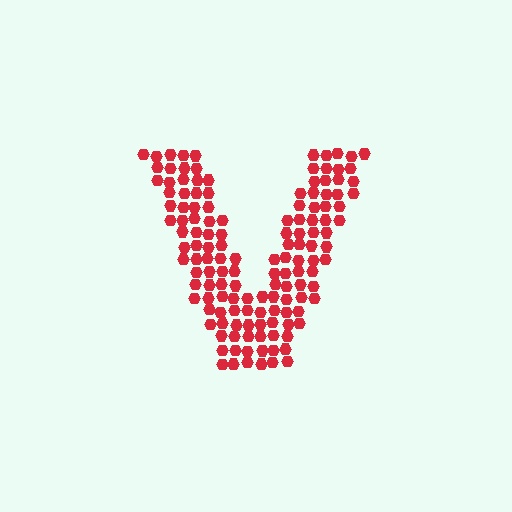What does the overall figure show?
The overall figure shows the letter V.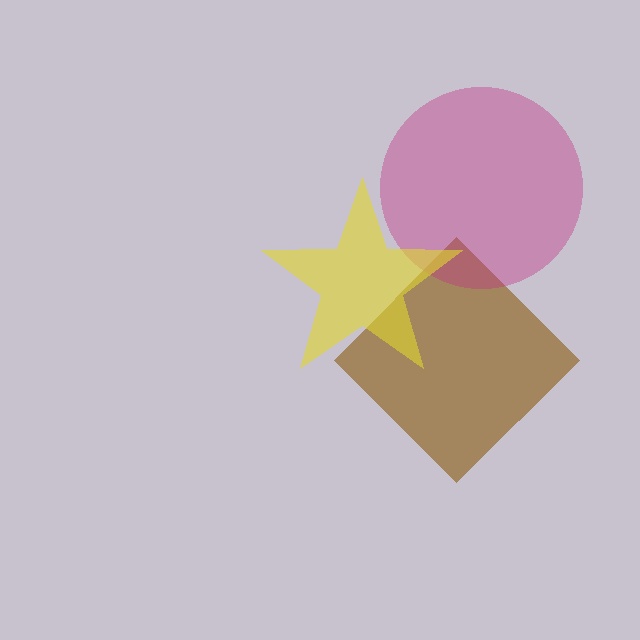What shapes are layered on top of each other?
The layered shapes are: a brown diamond, a magenta circle, a yellow star.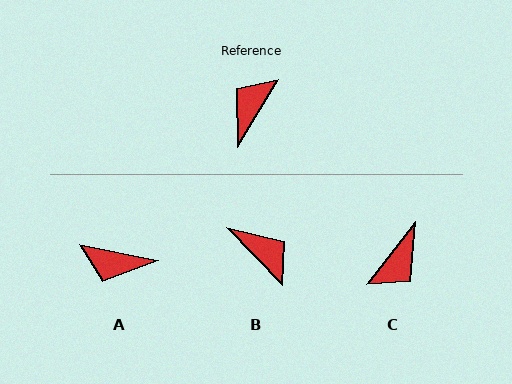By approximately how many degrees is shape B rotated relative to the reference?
Approximately 105 degrees clockwise.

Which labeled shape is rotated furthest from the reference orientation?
C, about 173 degrees away.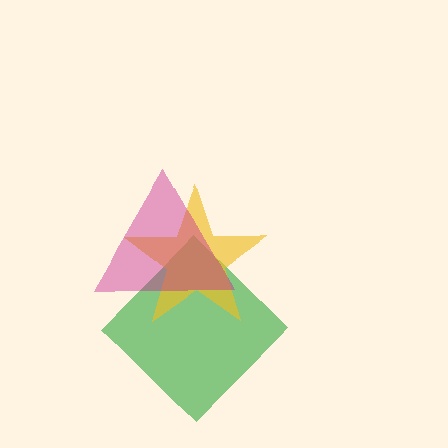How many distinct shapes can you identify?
There are 3 distinct shapes: a green diamond, a yellow star, a magenta triangle.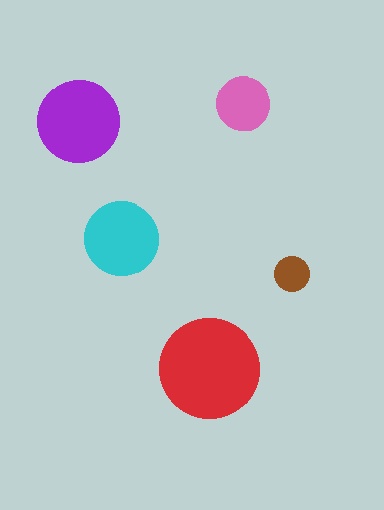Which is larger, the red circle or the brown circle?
The red one.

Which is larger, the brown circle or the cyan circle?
The cyan one.